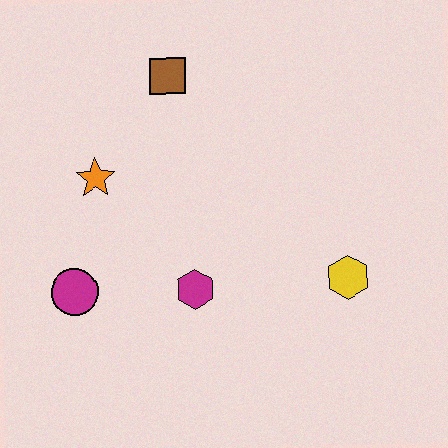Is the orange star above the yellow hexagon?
Yes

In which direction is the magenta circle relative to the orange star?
The magenta circle is below the orange star.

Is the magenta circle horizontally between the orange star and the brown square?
No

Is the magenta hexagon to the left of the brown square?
No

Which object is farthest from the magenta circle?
The yellow hexagon is farthest from the magenta circle.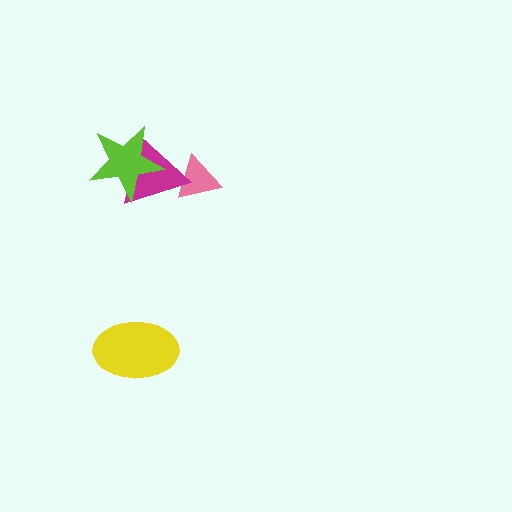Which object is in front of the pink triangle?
The magenta triangle is in front of the pink triangle.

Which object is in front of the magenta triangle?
The lime star is in front of the magenta triangle.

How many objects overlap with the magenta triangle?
2 objects overlap with the magenta triangle.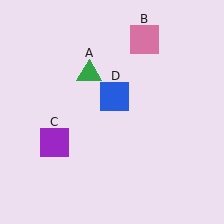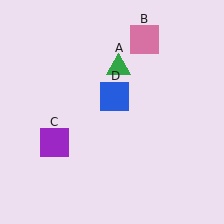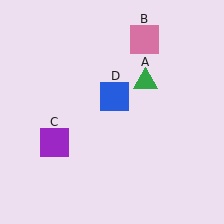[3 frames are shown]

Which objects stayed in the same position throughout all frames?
Pink square (object B) and purple square (object C) and blue square (object D) remained stationary.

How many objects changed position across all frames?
1 object changed position: green triangle (object A).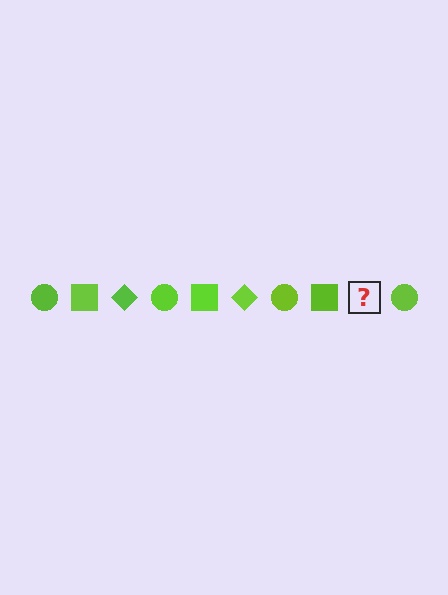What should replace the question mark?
The question mark should be replaced with a lime diamond.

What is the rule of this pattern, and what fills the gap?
The rule is that the pattern cycles through circle, square, diamond shapes in lime. The gap should be filled with a lime diamond.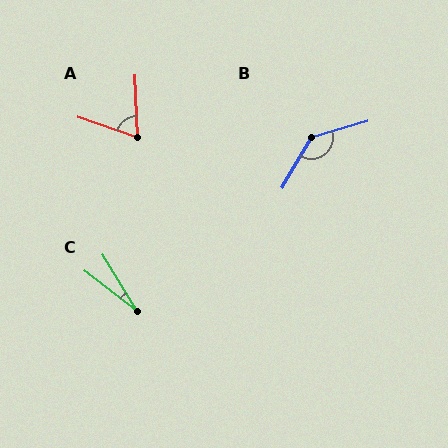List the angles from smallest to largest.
C (21°), A (69°), B (136°).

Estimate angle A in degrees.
Approximately 69 degrees.